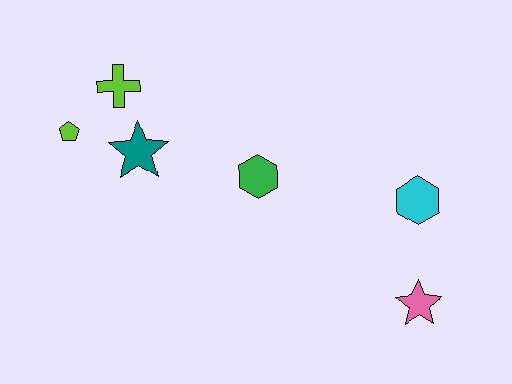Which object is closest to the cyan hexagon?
The pink star is closest to the cyan hexagon.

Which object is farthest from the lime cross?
The pink star is farthest from the lime cross.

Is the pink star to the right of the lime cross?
Yes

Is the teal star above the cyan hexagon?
Yes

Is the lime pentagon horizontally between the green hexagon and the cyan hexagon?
No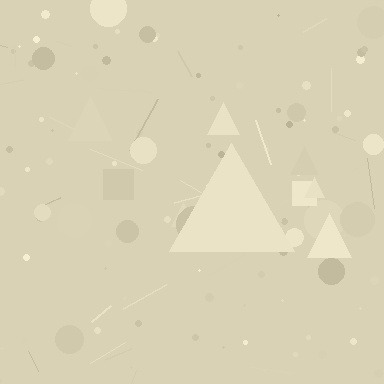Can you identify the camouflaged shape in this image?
The camouflaged shape is a triangle.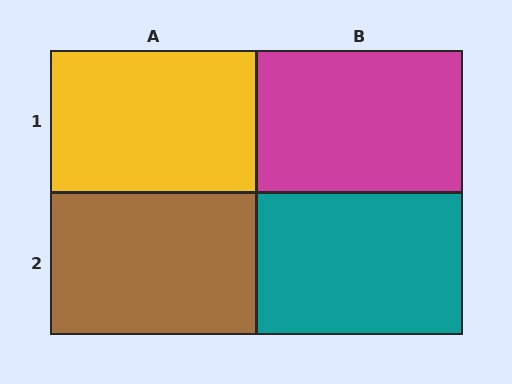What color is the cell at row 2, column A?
Brown.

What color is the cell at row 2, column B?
Teal.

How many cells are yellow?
1 cell is yellow.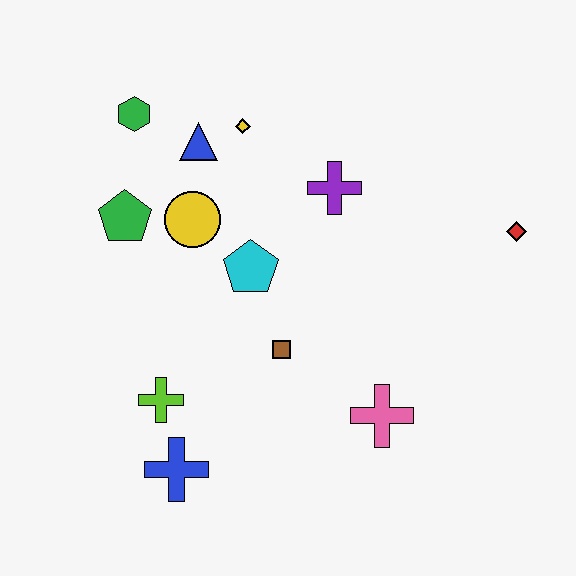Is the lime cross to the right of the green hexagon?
Yes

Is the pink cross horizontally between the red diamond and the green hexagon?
Yes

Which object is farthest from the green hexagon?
The red diamond is farthest from the green hexagon.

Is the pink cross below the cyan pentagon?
Yes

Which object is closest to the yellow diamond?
The blue triangle is closest to the yellow diamond.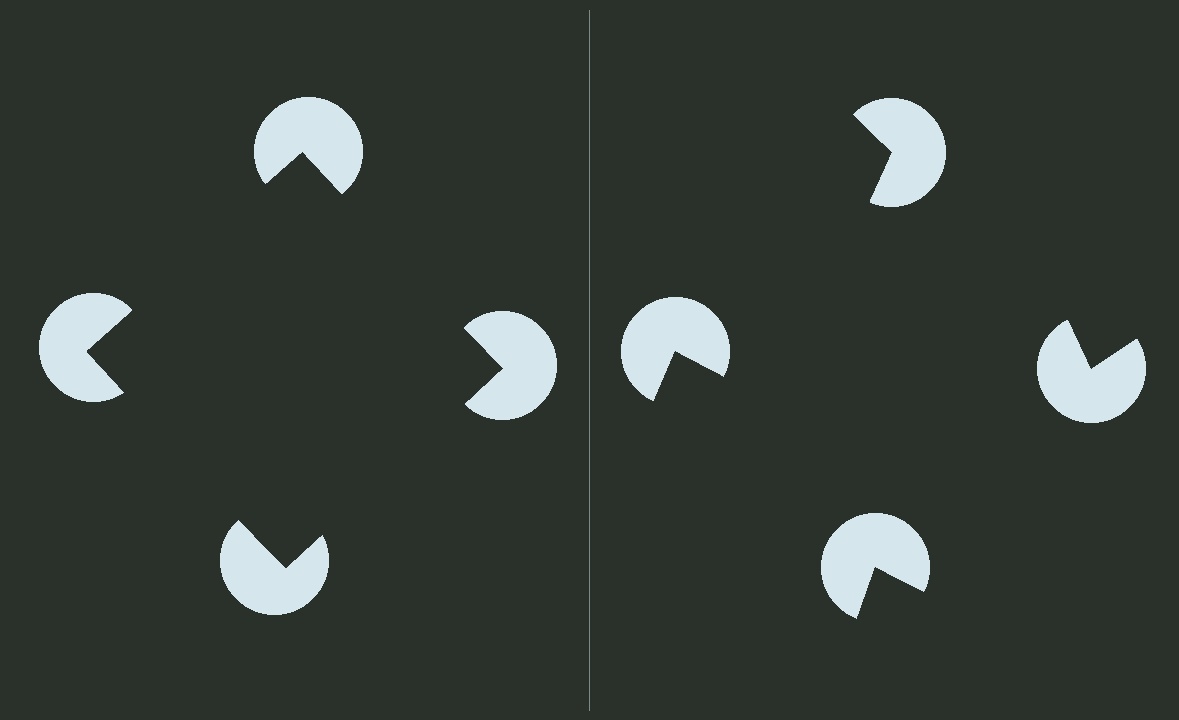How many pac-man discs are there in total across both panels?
8 — 4 on each side.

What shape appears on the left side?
An illusory square.